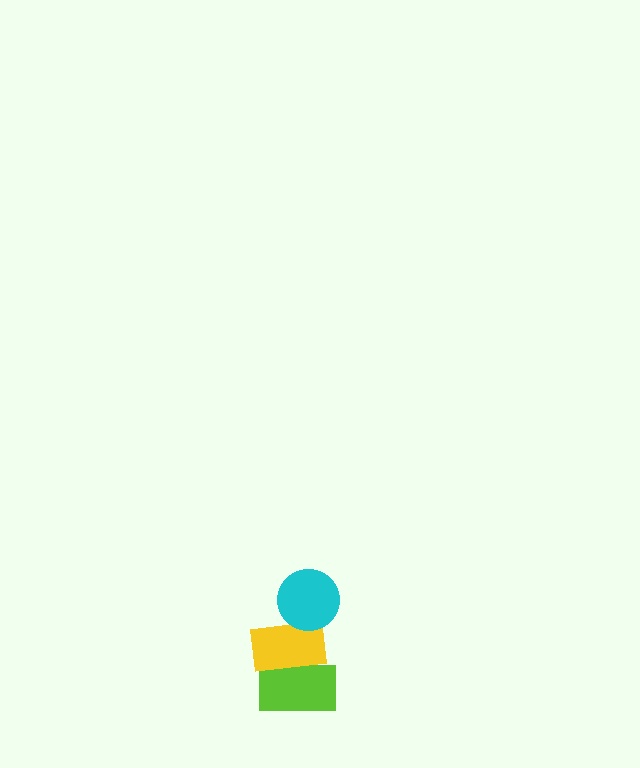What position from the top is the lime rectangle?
The lime rectangle is 3rd from the top.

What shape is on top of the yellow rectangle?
The cyan circle is on top of the yellow rectangle.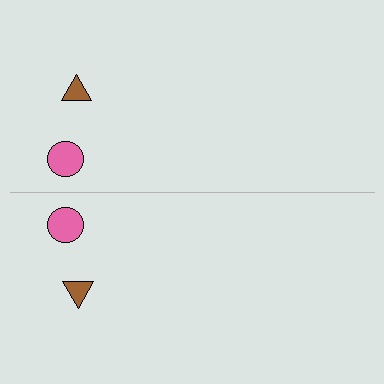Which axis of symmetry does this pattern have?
The pattern has a horizontal axis of symmetry running through the center of the image.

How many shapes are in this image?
There are 4 shapes in this image.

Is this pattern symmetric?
Yes, this pattern has bilateral (reflection) symmetry.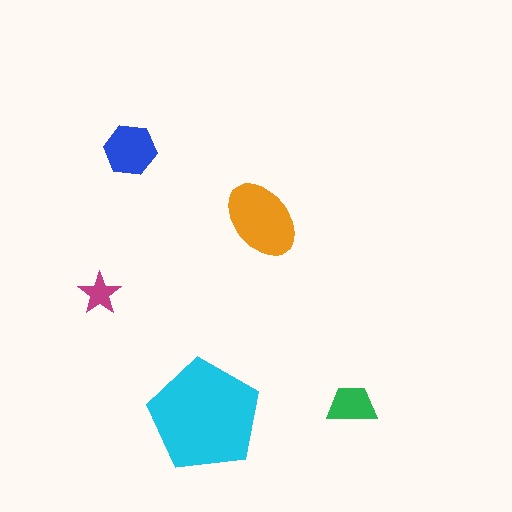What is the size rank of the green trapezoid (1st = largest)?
4th.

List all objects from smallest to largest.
The magenta star, the green trapezoid, the blue hexagon, the orange ellipse, the cyan pentagon.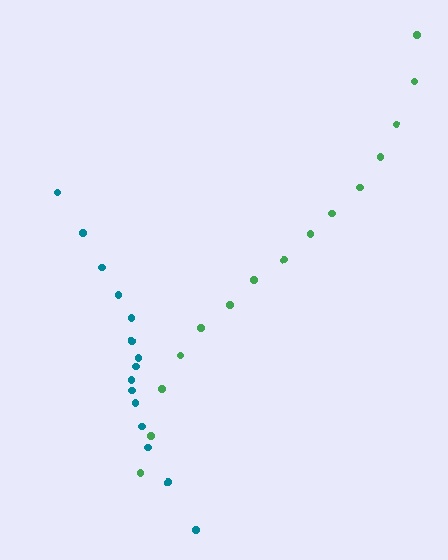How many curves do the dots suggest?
There are 2 distinct paths.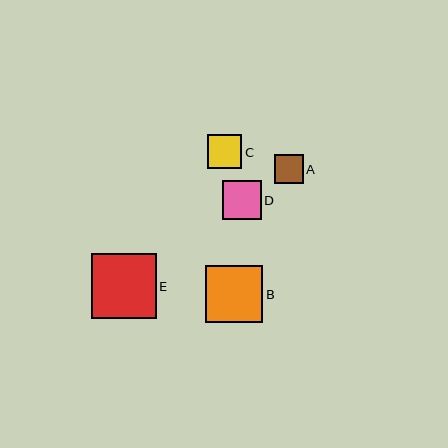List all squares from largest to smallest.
From largest to smallest: E, B, D, C, A.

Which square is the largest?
Square E is the largest with a size of approximately 65 pixels.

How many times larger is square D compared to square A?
Square D is approximately 1.3 times the size of square A.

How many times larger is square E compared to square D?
Square E is approximately 1.7 times the size of square D.